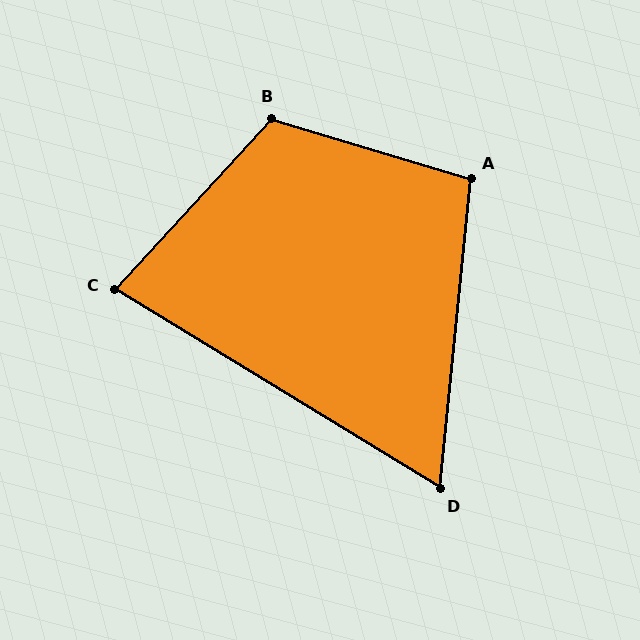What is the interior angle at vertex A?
Approximately 101 degrees (obtuse).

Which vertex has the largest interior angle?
B, at approximately 116 degrees.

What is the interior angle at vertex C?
Approximately 79 degrees (acute).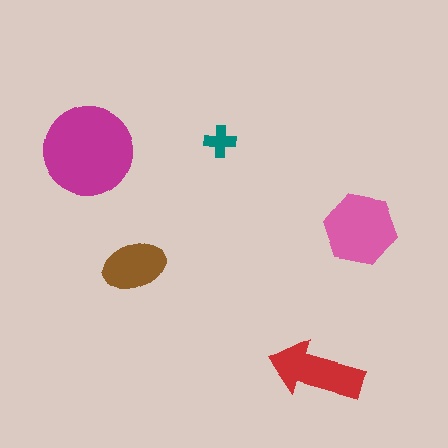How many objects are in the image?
There are 5 objects in the image.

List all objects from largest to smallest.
The magenta circle, the pink hexagon, the red arrow, the brown ellipse, the teal cross.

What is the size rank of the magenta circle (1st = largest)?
1st.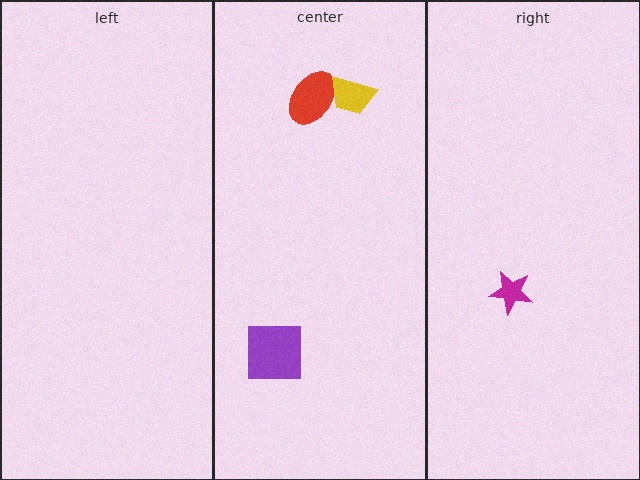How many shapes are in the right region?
1.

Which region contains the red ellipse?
The center region.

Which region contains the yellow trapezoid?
The center region.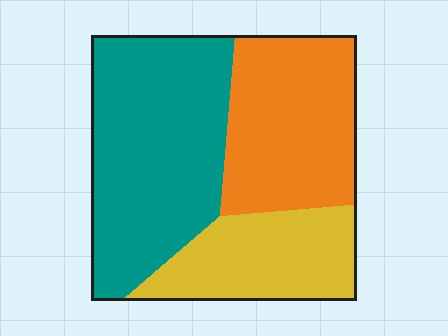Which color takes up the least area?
Yellow, at roughly 25%.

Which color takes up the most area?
Teal, at roughly 45%.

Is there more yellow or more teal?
Teal.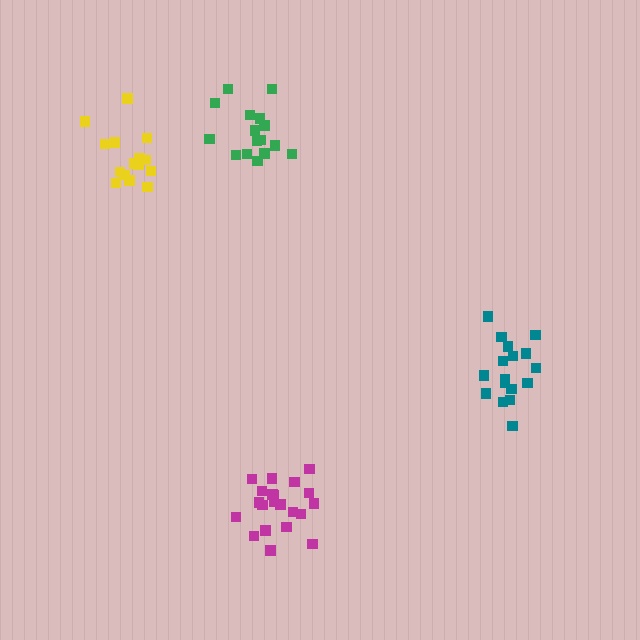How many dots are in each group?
Group 1: 17 dots, Group 2: 16 dots, Group 3: 21 dots, Group 4: 15 dots (69 total).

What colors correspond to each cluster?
The clusters are colored: teal, green, magenta, yellow.